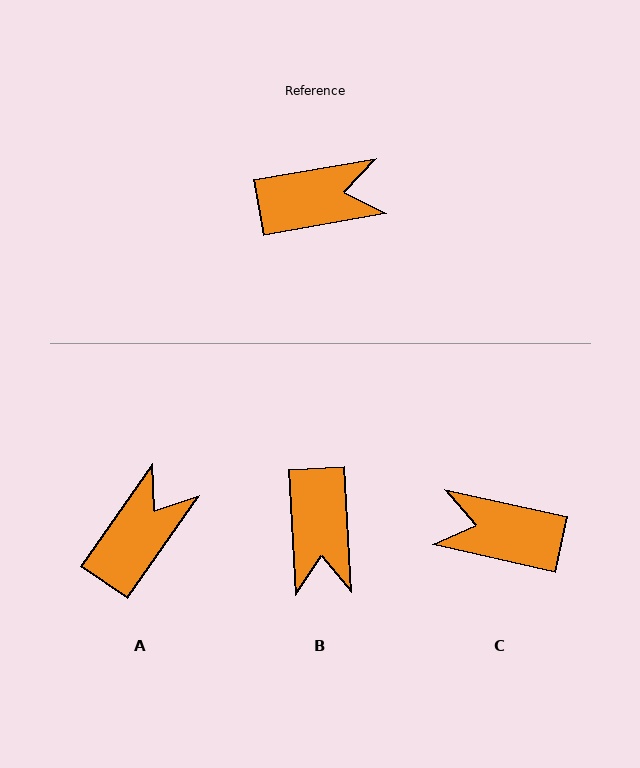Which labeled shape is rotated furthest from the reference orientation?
C, about 158 degrees away.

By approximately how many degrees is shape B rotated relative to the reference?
Approximately 97 degrees clockwise.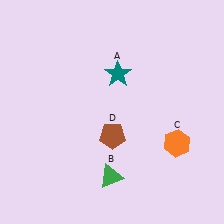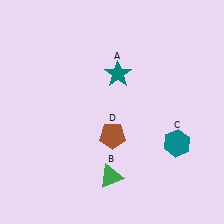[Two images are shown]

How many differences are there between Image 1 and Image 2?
There is 1 difference between the two images.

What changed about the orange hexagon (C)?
In Image 1, C is orange. In Image 2, it changed to teal.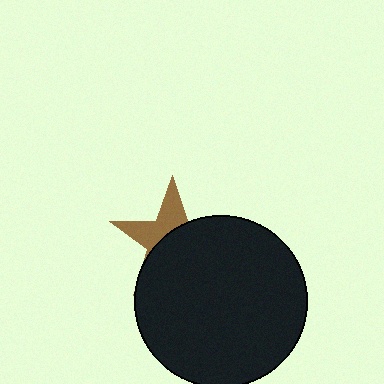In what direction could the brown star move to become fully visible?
The brown star could move up. That would shift it out from behind the black circle entirely.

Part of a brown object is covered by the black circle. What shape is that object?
It is a star.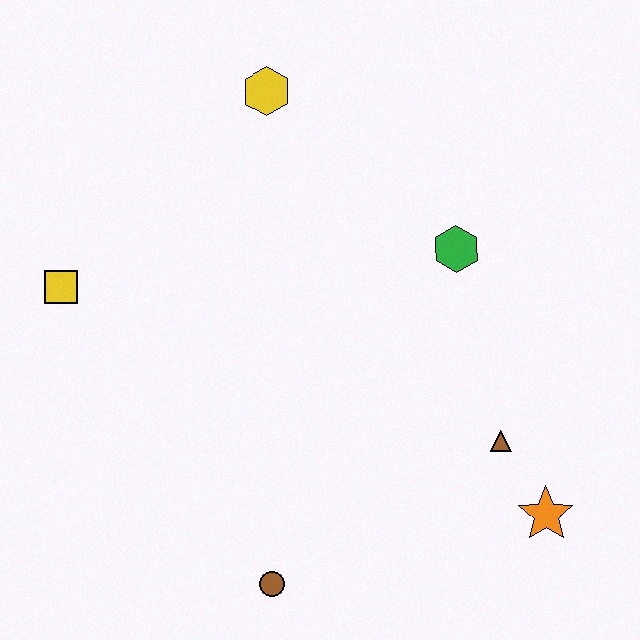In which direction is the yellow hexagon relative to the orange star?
The yellow hexagon is above the orange star.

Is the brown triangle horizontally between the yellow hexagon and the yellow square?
No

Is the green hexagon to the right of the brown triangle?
No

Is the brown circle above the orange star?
No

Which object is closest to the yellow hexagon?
The green hexagon is closest to the yellow hexagon.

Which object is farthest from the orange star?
The yellow square is farthest from the orange star.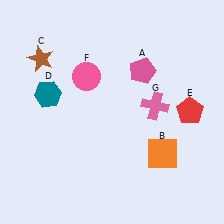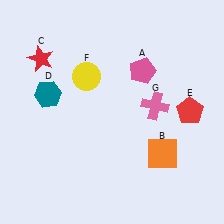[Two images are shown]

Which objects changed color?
C changed from brown to red. F changed from pink to yellow.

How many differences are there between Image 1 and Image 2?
There are 2 differences between the two images.